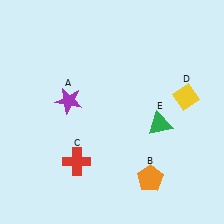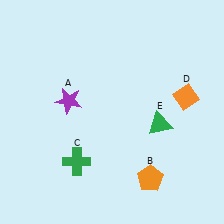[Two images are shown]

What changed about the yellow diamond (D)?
In Image 1, D is yellow. In Image 2, it changed to orange.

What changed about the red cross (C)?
In Image 1, C is red. In Image 2, it changed to green.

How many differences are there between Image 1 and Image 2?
There are 2 differences between the two images.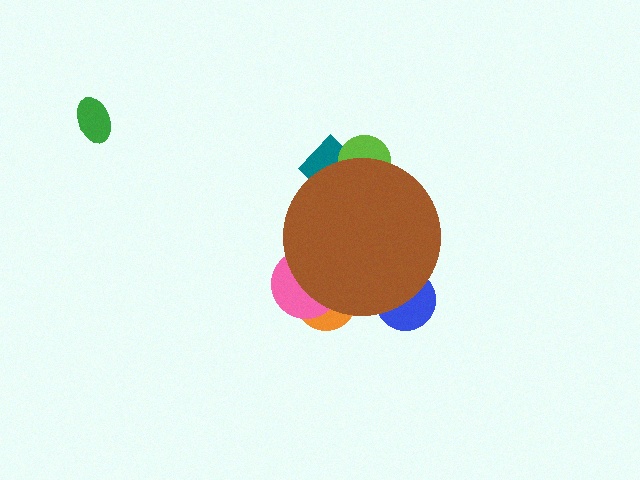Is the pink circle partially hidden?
Yes, the pink circle is partially hidden behind the brown circle.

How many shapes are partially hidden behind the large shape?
5 shapes are partially hidden.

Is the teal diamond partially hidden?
Yes, the teal diamond is partially hidden behind the brown circle.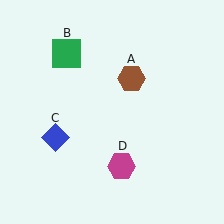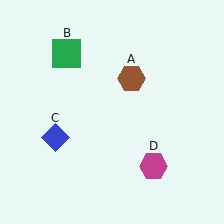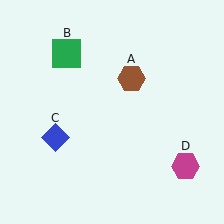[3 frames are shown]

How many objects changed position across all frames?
1 object changed position: magenta hexagon (object D).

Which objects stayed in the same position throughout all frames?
Brown hexagon (object A) and green square (object B) and blue diamond (object C) remained stationary.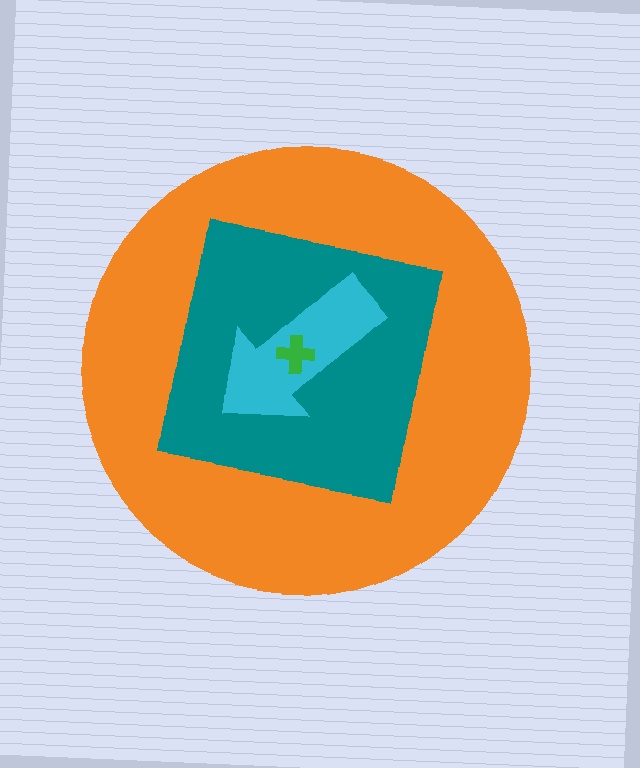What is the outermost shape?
The orange circle.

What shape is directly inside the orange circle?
The teal square.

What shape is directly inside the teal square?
The cyan arrow.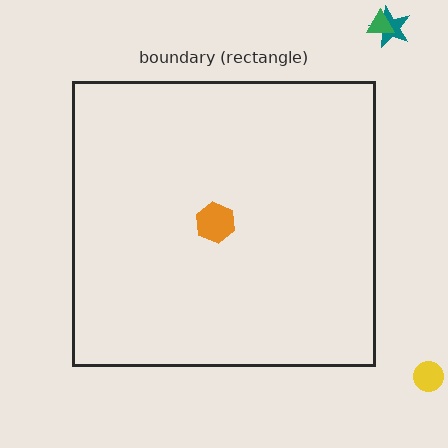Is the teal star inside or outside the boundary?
Outside.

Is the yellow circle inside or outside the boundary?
Outside.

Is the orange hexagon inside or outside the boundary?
Inside.